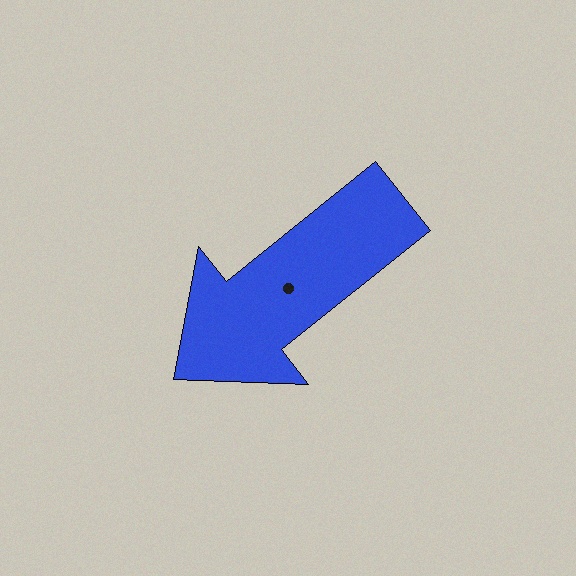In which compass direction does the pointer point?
Southwest.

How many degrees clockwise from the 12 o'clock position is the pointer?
Approximately 231 degrees.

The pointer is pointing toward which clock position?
Roughly 8 o'clock.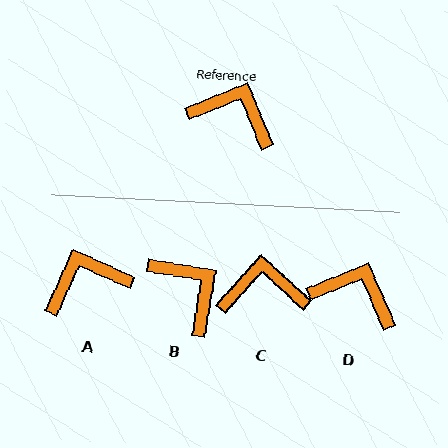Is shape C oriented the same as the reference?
No, it is off by about 25 degrees.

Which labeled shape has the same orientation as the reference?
D.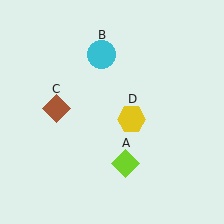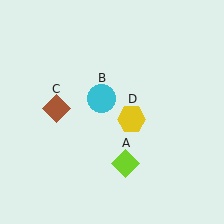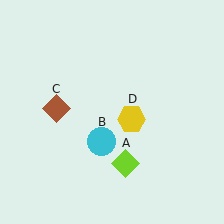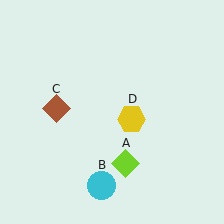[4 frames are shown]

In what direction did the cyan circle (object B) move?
The cyan circle (object B) moved down.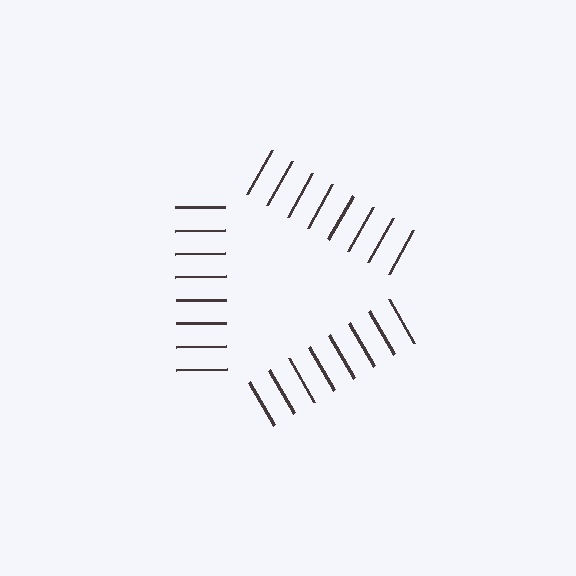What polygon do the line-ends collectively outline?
An illusory triangle — the line segments terminate on its edges but no continuous stroke is drawn.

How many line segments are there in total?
24 — 8 along each of the 3 edges.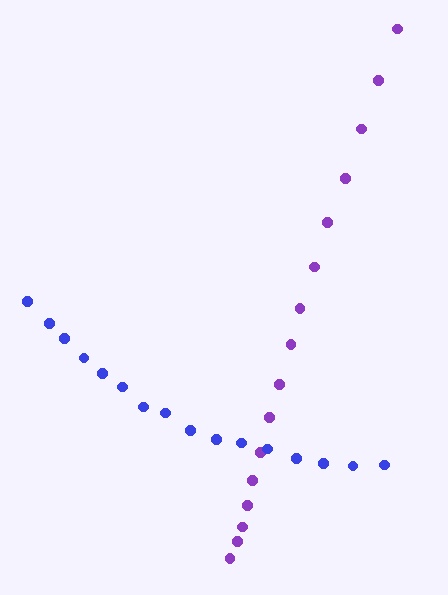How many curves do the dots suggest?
There are 2 distinct paths.